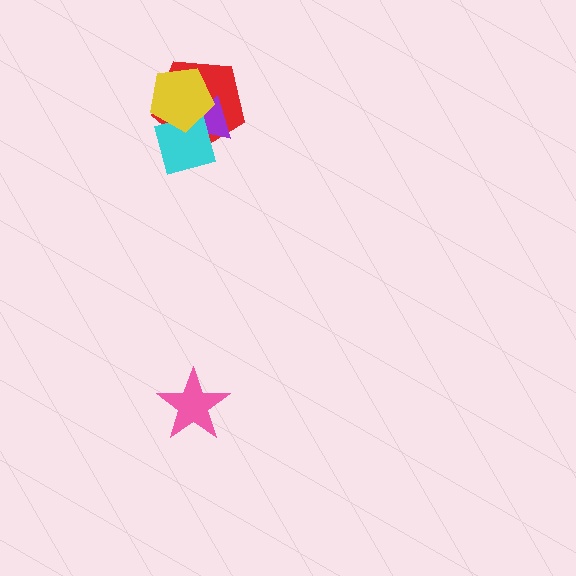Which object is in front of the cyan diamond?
The yellow pentagon is in front of the cyan diamond.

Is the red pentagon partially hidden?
Yes, it is partially covered by another shape.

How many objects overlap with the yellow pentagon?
3 objects overlap with the yellow pentagon.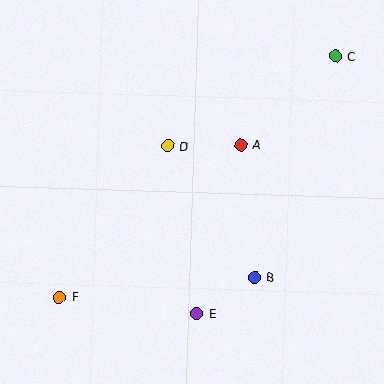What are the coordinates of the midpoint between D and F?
The midpoint between D and F is at (114, 222).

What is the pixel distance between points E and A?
The distance between E and A is 174 pixels.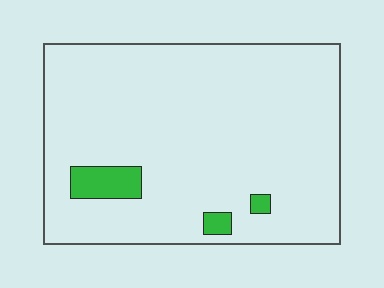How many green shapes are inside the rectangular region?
3.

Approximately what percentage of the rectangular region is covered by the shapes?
Approximately 5%.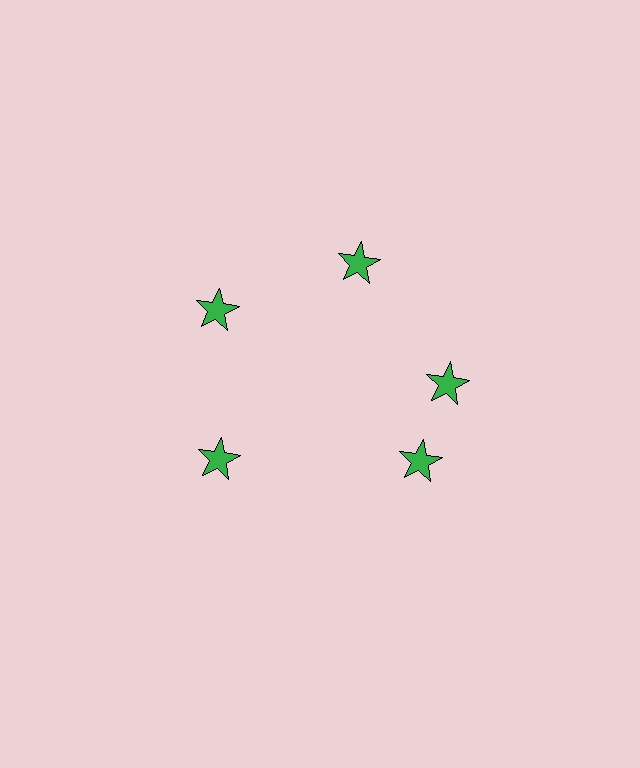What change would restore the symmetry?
The symmetry would be restored by rotating it back into even spacing with its neighbors so that all 5 stars sit at equal angles and equal distance from the center.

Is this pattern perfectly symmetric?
No. The 5 green stars are arranged in a ring, but one element near the 5 o'clock position is rotated out of alignment along the ring, breaking the 5-fold rotational symmetry.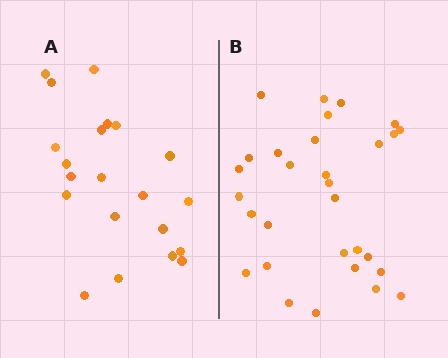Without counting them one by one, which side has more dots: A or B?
Region B (the right region) has more dots.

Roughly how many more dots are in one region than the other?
Region B has roughly 8 or so more dots than region A.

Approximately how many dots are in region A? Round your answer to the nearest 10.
About 20 dots. (The exact count is 21, which rounds to 20.)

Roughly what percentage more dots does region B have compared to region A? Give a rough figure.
About 45% more.